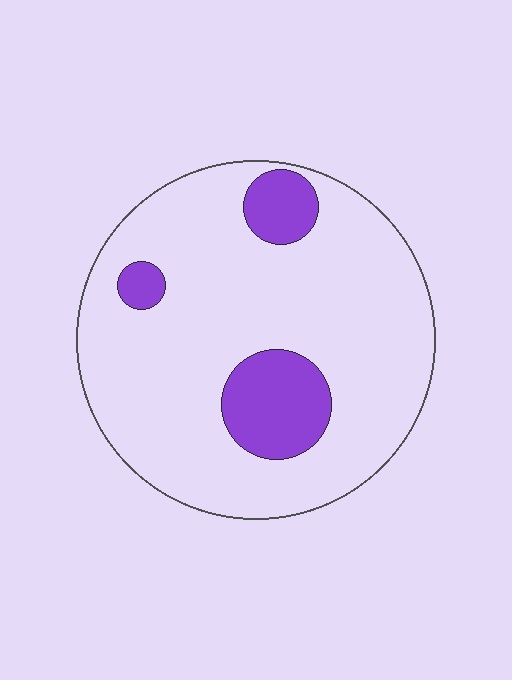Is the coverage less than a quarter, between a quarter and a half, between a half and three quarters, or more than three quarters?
Less than a quarter.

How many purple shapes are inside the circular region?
3.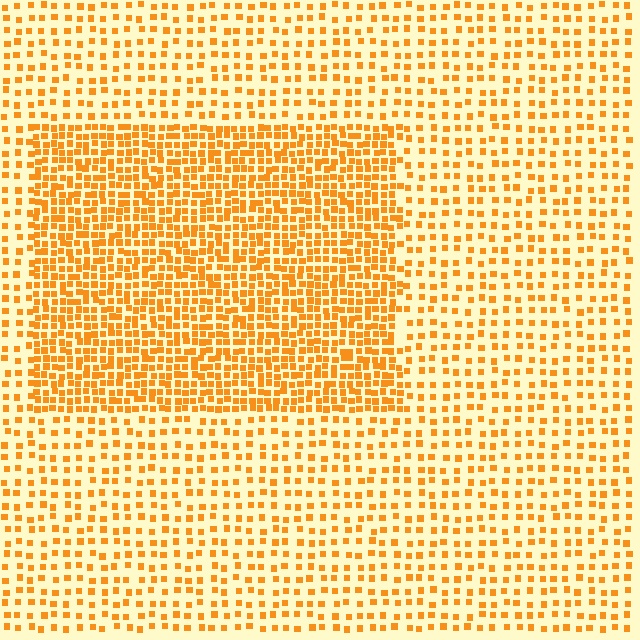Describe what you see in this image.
The image contains small orange elements arranged at two different densities. A rectangle-shaped region is visible where the elements are more densely packed than the surrounding area.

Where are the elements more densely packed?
The elements are more densely packed inside the rectangle boundary.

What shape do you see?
I see a rectangle.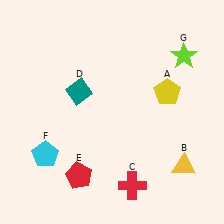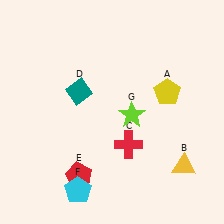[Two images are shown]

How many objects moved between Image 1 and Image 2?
3 objects moved between the two images.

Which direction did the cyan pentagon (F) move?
The cyan pentagon (F) moved down.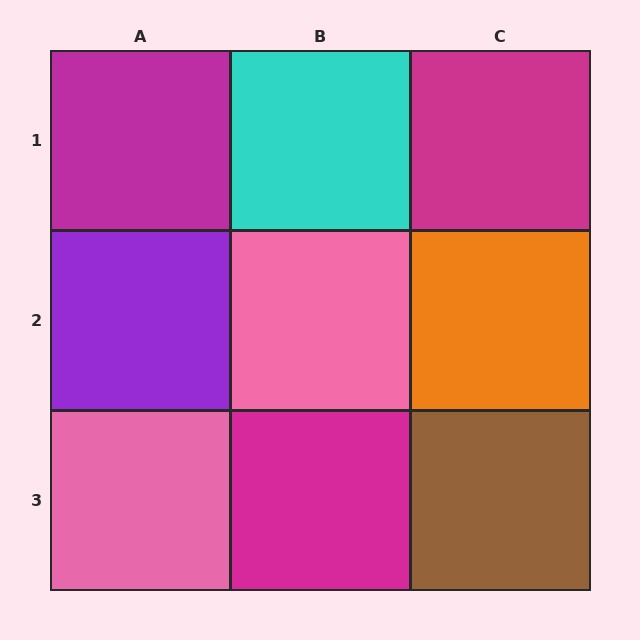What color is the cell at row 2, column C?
Orange.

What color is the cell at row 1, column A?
Magenta.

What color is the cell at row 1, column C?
Magenta.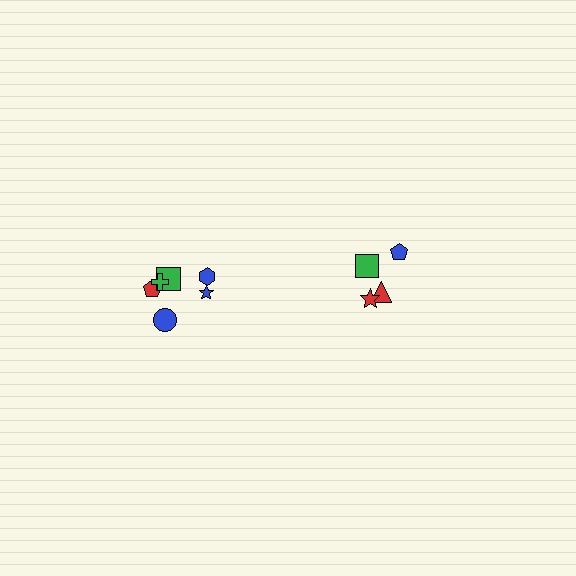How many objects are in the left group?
There are 6 objects.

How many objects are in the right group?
There are 4 objects.